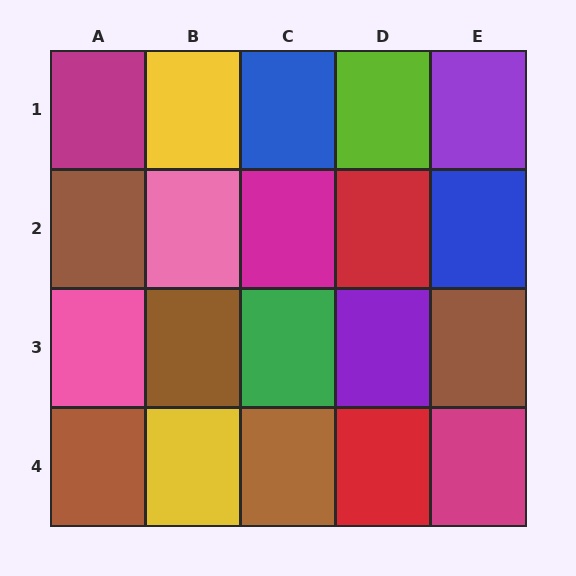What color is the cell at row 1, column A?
Magenta.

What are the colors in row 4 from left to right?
Brown, yellow, brown, red, magenta.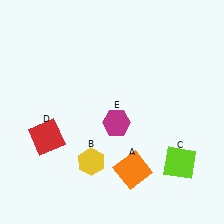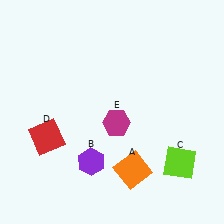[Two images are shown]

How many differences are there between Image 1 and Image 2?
There is 1 difference between the two images.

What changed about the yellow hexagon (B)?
In Image 1, B is yellow. In Image 2, it changed to purple.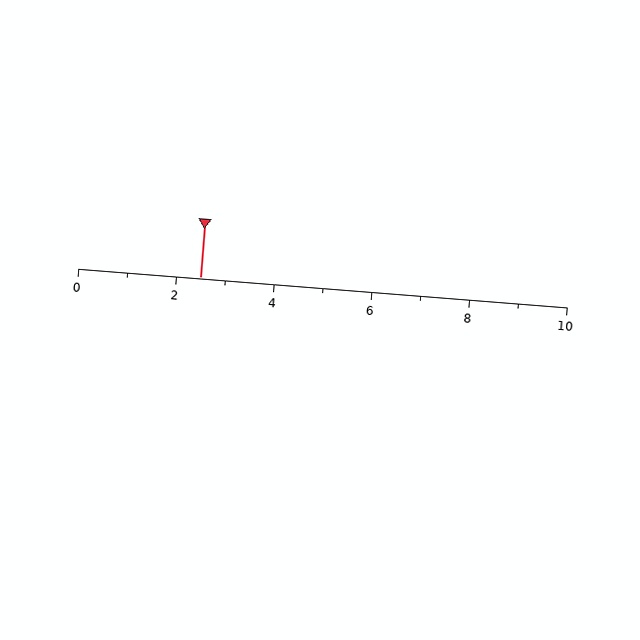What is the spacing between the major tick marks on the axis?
The major ticks are spaced 2 apart.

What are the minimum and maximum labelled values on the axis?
The axis runs from 0 to 10.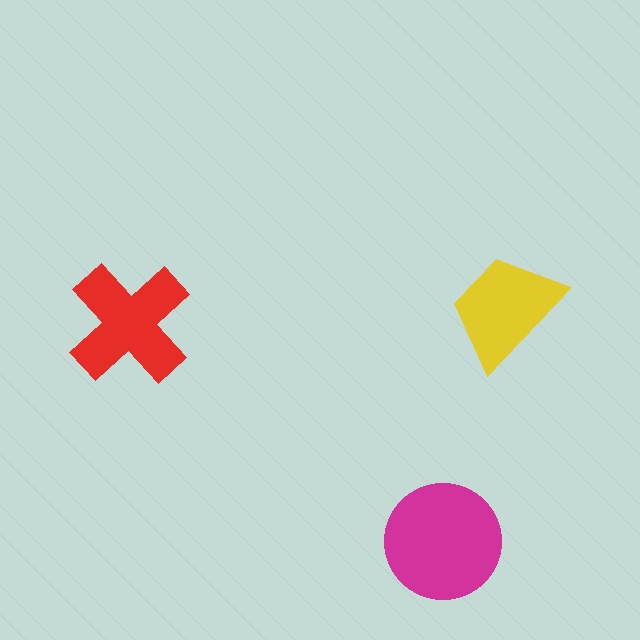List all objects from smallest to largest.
The yellow trapezoid, the red cross, the magenta circle.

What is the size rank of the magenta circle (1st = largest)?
1st.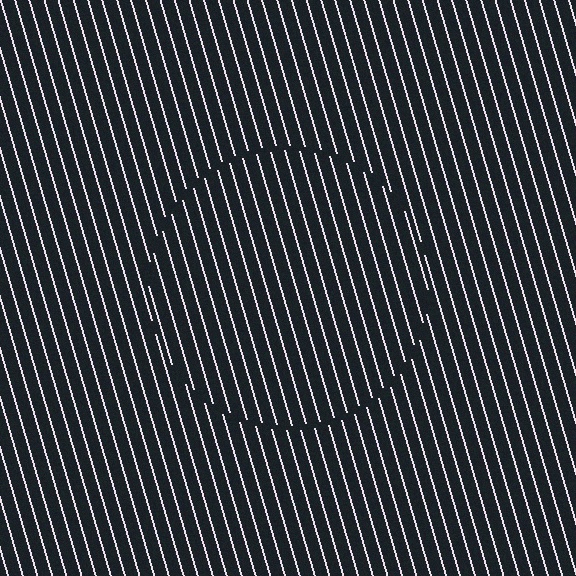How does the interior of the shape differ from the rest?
The interior of the shape contains the same grating, shifted by half a period — the contour is defined by the phase discontinuity where line-ends from the inner and outer gratings abut.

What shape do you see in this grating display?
An illusory circle. The interior of the shape contains the same grating, shifted by half a period — the contour is defined by the phase discontinuity where line-ends from the inner and outer gratings abut.